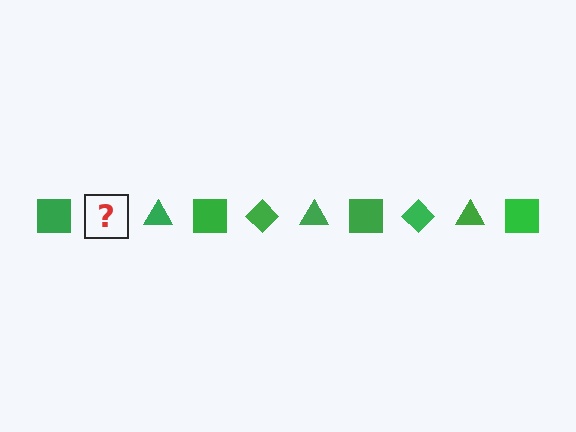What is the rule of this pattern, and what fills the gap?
The rule is that the pattern cycles through square, diamond, triangle shapes in green. The gap should be filled with a green diamond.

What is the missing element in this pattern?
The missing element is a green diamond.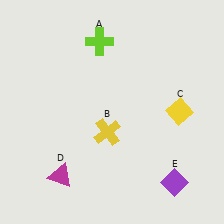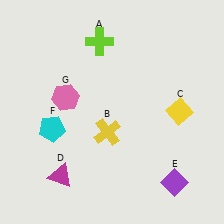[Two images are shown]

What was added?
A cyan pentagon (F), a pink hexagon (G) were added in Image 2.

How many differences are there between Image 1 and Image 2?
There are 2 differences between the two images.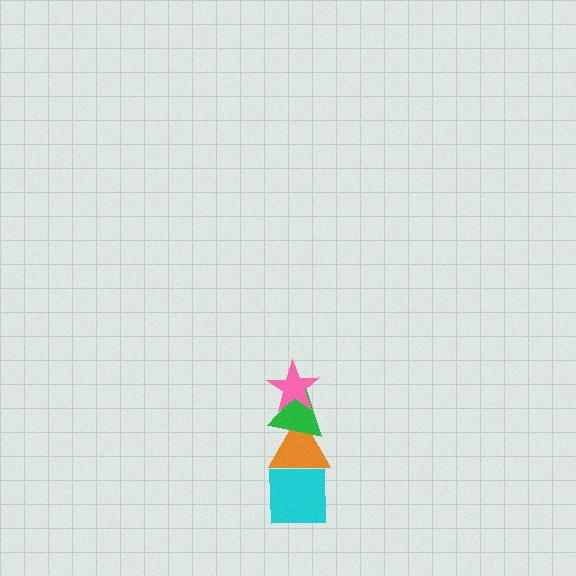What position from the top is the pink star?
The pink star is 1st from the top.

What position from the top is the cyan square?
The cyan square is 4th from the top.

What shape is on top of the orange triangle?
The green triangle is on top of the orange triangle.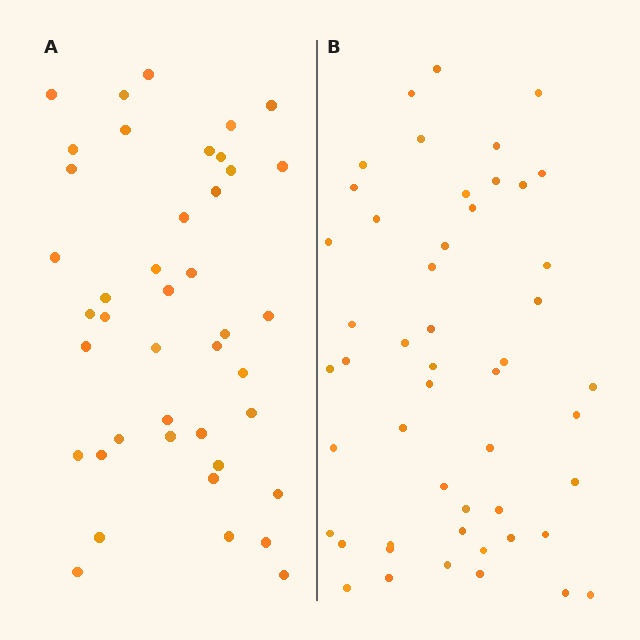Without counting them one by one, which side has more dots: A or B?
Region B (the right region) has more dots.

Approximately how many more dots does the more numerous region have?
Region B has roughly 8 or so more dots than region A.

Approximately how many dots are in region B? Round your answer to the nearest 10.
About 50 dots.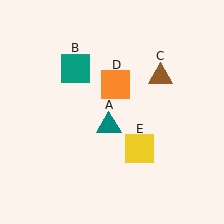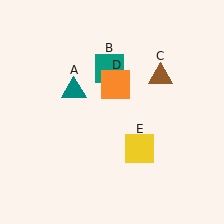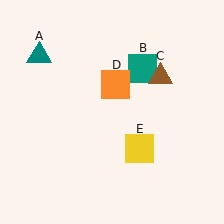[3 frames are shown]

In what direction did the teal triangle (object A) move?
The teal triangle (object A) moved up and to the left.